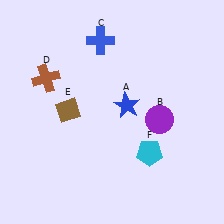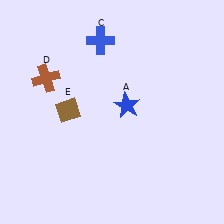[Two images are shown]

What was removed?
The purple circle (B), the cyan pentagon (F) were removed in Image 2.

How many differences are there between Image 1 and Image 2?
There are 2 differences between the two images.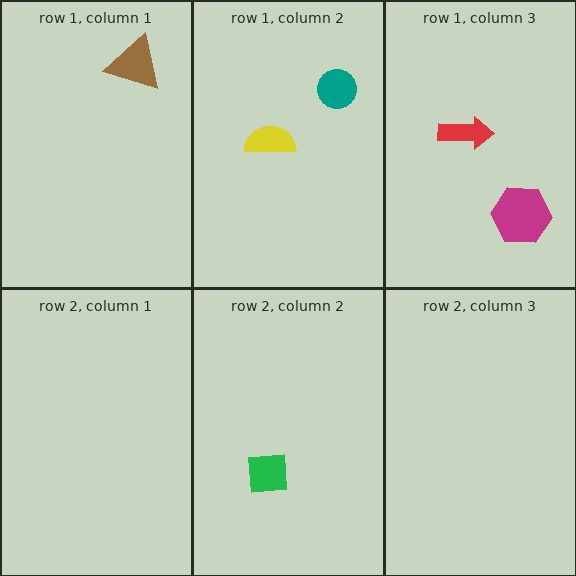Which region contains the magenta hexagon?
The row 1, column 3 region.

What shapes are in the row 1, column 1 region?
The brown triangle.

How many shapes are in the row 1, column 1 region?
1.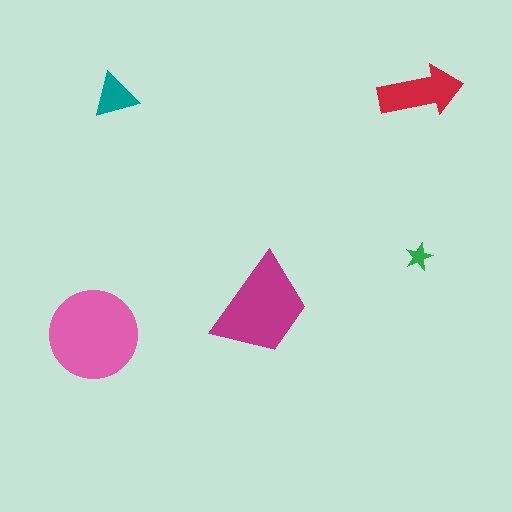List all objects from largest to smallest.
The pink circle, the magenta trapezoid, the red arrow, the teal triangle, the green star.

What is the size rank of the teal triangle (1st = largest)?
4th.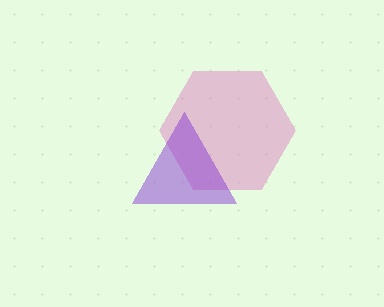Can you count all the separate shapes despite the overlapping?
Yes, there are 2 separate shapes.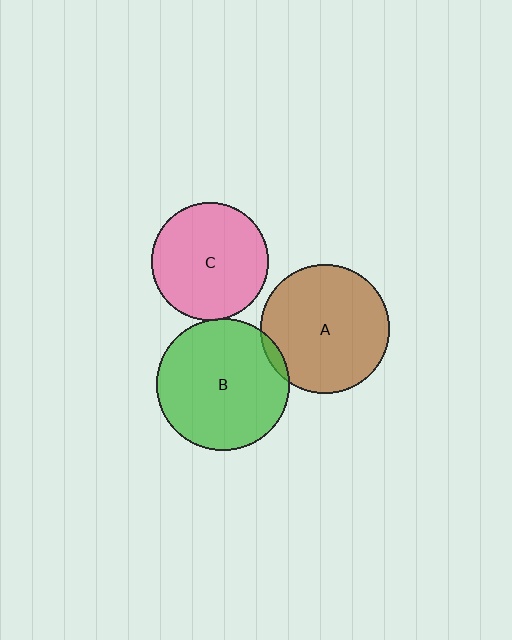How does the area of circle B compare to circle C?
Approximately 1.3 times.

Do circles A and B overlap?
Yes.